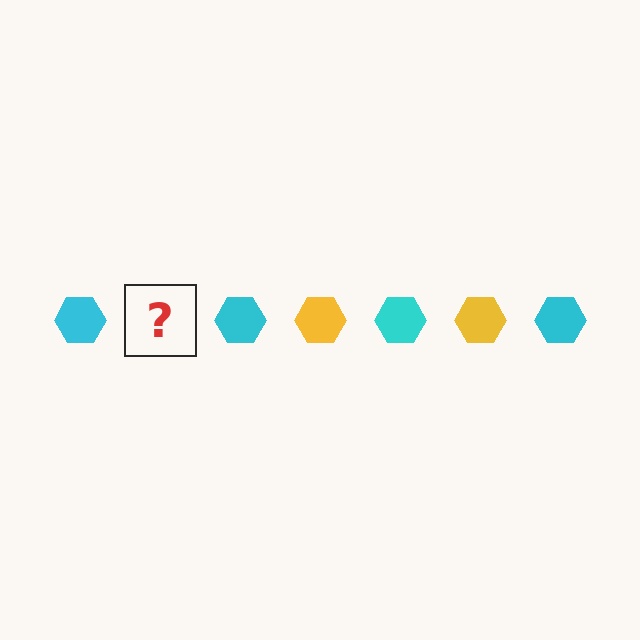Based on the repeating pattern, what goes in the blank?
The blank should be a yellow hexagon.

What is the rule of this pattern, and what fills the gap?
The rule is that the pattern cycles through cyan, yellow hexagons. The gap should be filled with a yellow hexagon.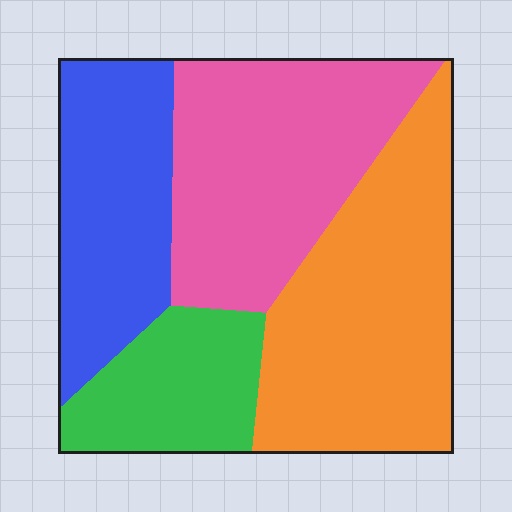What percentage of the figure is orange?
Orange takes up about one third (1/3) of the figure.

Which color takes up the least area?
Green, at roughly 15%.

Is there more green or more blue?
Blue.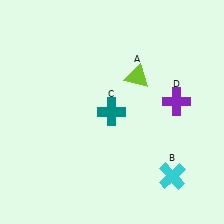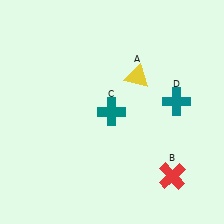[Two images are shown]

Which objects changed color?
A changed from lime to yellow. B changed from cyan to red. D changed from purple to teal.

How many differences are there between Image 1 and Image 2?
There are 3 differences between the two images.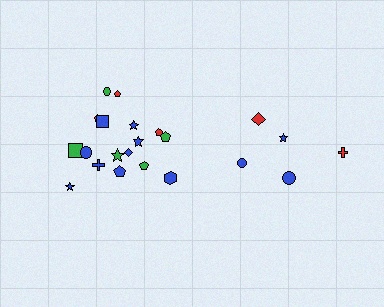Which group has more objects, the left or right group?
The left group.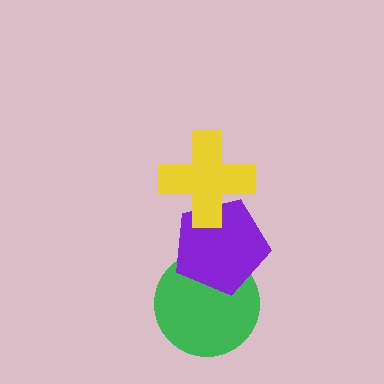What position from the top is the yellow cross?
The yellow cross is 1st from the top.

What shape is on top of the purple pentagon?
The yellow cross is on top of the purple pentagon.